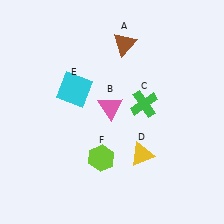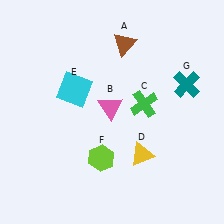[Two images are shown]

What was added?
A teal cross (G) was added in Image 2.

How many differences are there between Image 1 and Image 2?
There is 1 difference between the two images.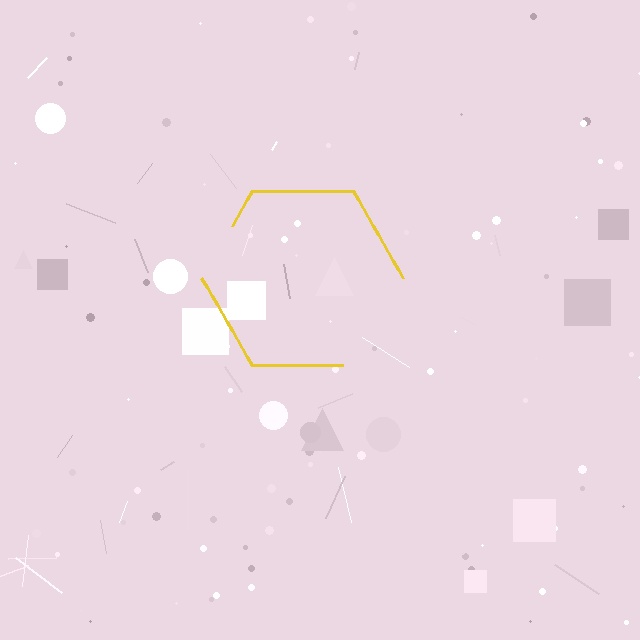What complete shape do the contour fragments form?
The contour fragments form a hexagon.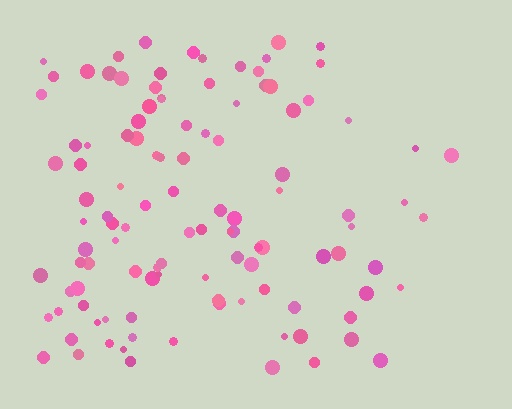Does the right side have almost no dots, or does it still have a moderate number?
Still a moderate number, just noticeably fewer than the left.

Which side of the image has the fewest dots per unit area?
The right.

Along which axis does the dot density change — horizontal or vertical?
Horizontal.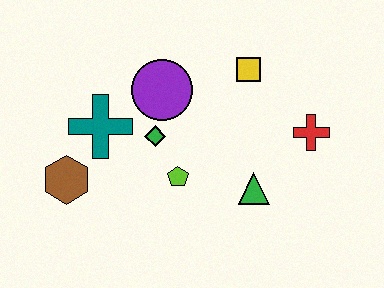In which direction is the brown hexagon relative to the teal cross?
The brown hexagon is below the teal cross.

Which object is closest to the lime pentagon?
The green diamond is closest to the lime pentagon.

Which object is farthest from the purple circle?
The red cross is farthest from the purple circle.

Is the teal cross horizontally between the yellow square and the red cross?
No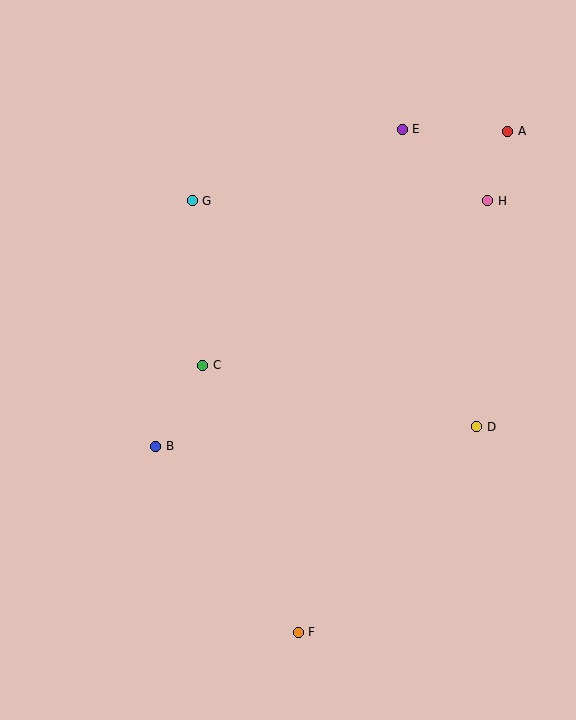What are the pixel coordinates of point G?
Point G is at (192, 201).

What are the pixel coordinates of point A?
Point A is at (508, 131).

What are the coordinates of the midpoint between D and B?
The midpoint between D and B is at (316, 436).